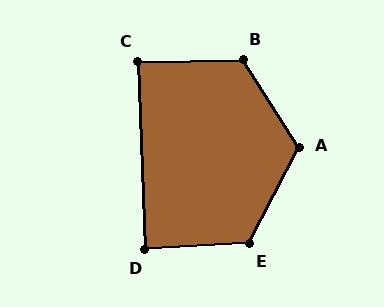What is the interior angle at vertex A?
Approximately 121 degrees (obtuse).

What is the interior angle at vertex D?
Approximately 89 degrees (approximately right).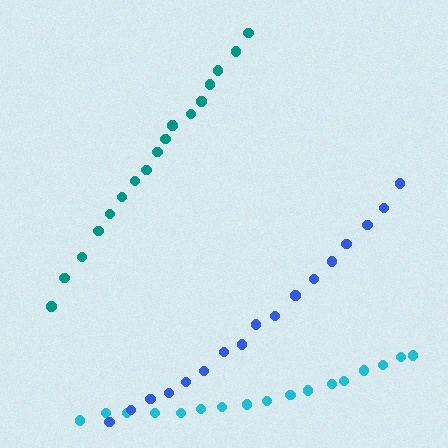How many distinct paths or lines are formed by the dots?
There are 3 distinct paths.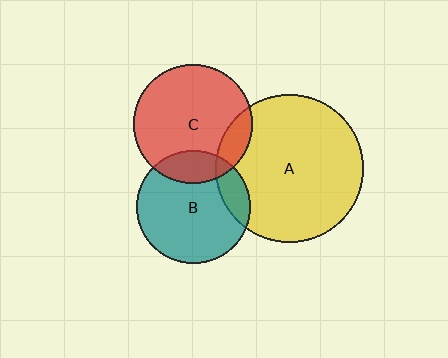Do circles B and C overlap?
Yes.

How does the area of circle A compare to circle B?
Approximately 1.7 times.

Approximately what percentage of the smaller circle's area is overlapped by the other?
Approximately 20%.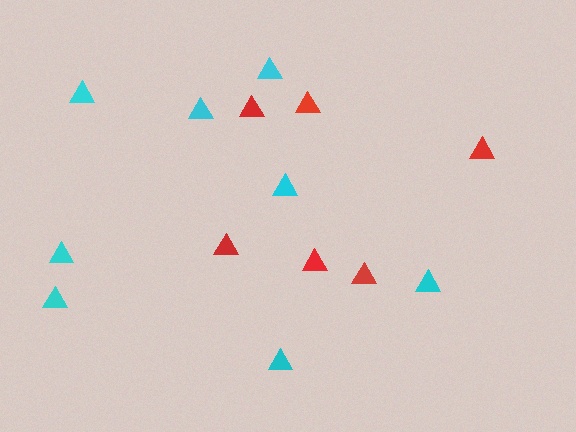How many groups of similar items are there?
There are 2 groups: one group of cyan triangles (8) and one group of red triangles (6).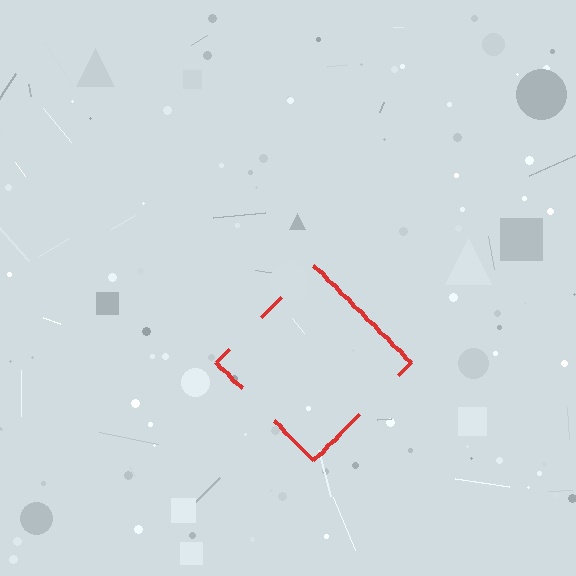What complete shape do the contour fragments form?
The contour fragments form a diamond.